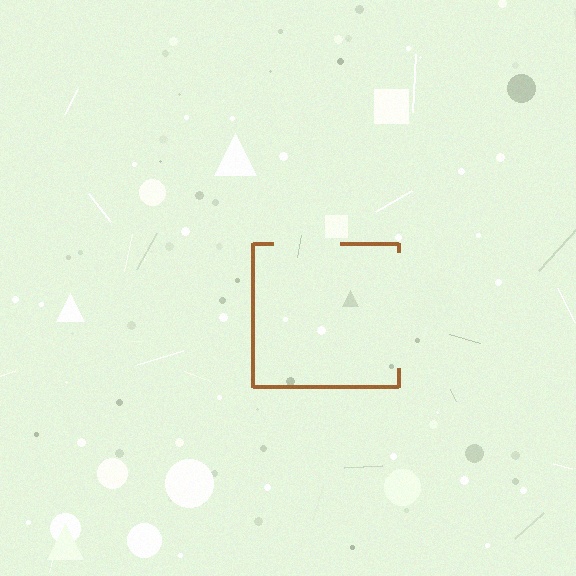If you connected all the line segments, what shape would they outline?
They would outline a square.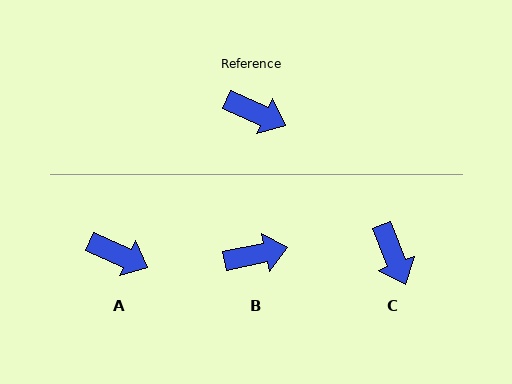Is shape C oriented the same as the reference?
No, it is off by about 44 degrees.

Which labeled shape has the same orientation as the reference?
A.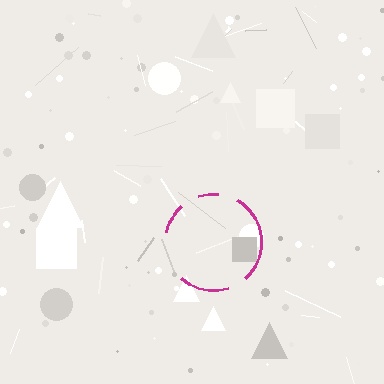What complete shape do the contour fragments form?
The contour fragments form a circle.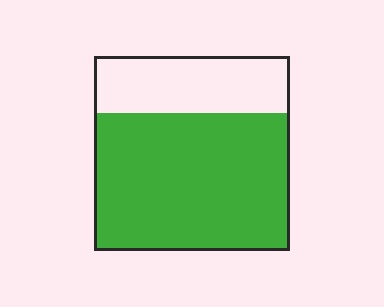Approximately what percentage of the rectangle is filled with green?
Approximately 70%.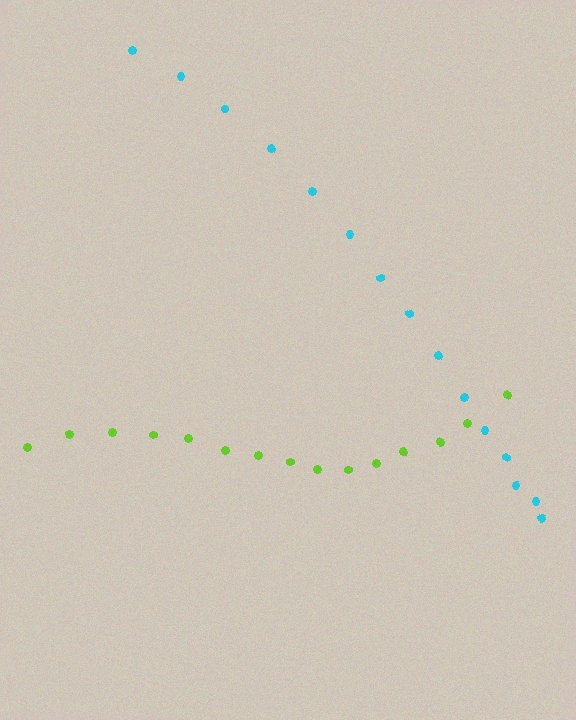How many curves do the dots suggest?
There are 2 distinct paths.